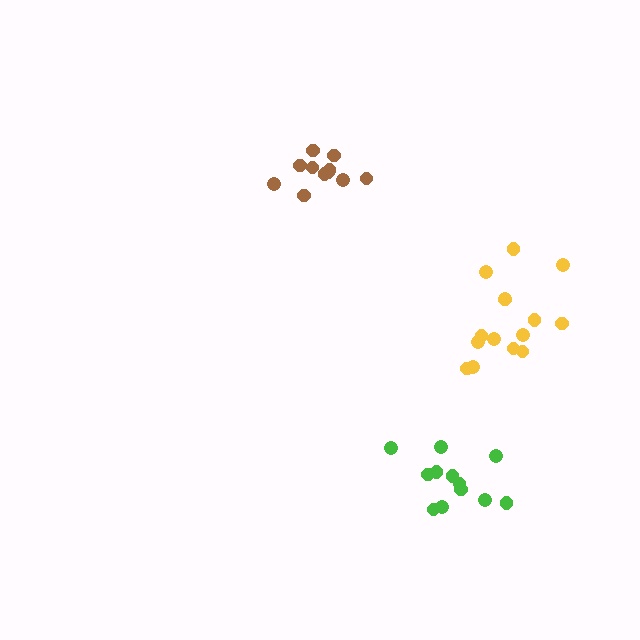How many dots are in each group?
Group 1: 15 dots, Group 2: 12 dots, Group 3: 11 dots (38 total).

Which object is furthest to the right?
The yellow cluster is rightmost.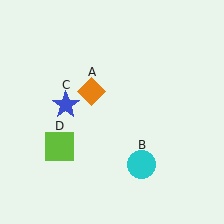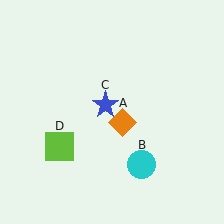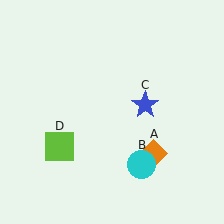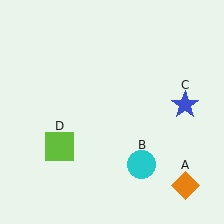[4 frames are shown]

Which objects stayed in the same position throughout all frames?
Cyan circle (object B) and lime square (object D) remained stationary.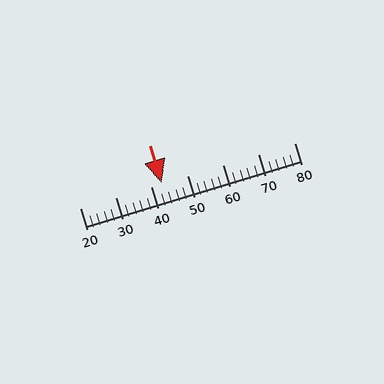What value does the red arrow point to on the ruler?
The red arrow points to approximately 43.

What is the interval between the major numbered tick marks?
The major tick marks are spaced 10 units apart.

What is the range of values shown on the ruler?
The ruler shows values from 20 to 80.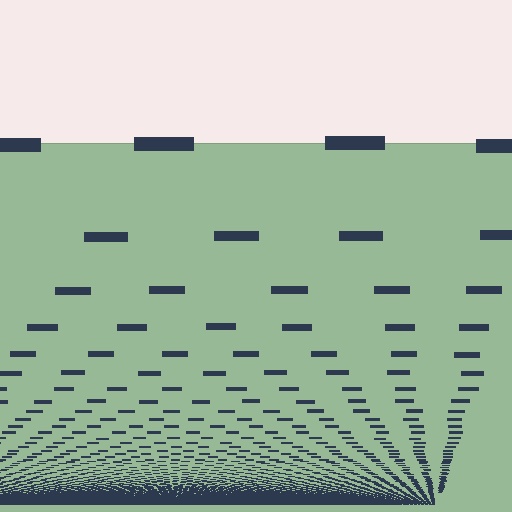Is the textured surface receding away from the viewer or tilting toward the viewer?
The surface appears to tilt toward the viewer. Texture elements get larger and sparser toward the top.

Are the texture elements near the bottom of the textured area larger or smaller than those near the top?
Smaller. The gradient is inverted — elements near the bottom are smaller and denser.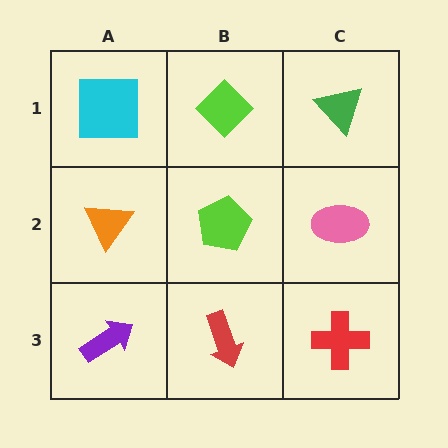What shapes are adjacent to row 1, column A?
An orange triangle (row 2, column A), a lime diamond (row 1, column B).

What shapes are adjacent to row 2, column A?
A cyan square (row 1, column A), a purple arrow (row 3, column A), a lime pentagon (row 2, column B).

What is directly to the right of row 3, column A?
A red arrow.